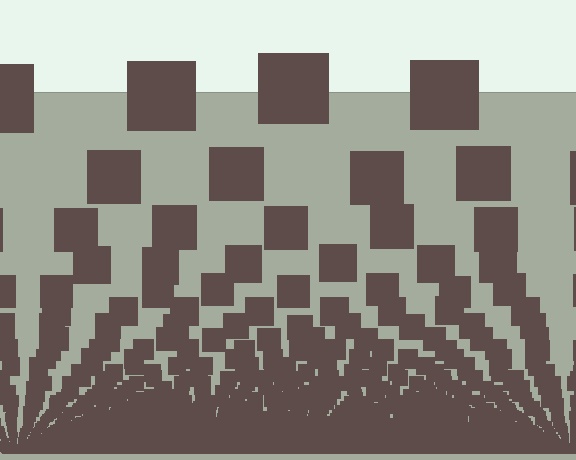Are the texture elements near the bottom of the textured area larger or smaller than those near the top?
Smaller. The gradient is inverted — elements near the bottom are smaller and denser.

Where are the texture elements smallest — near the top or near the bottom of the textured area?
Near the bottom.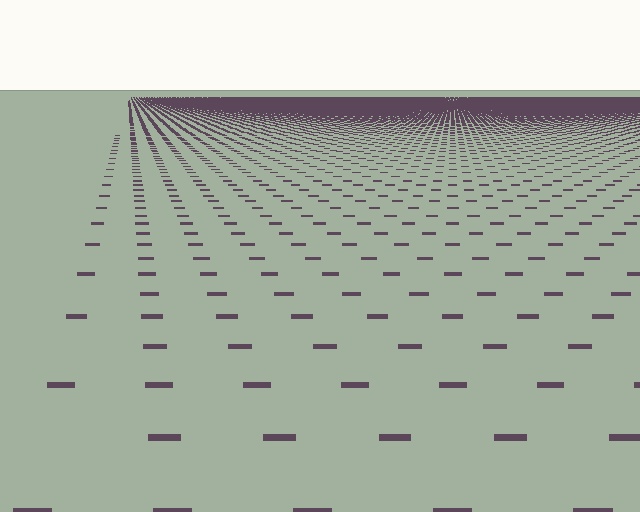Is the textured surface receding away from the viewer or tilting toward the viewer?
The surface is receding away from the viewer. Texture elements get smaller and denser toward the top.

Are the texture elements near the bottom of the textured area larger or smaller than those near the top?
Larger. Near the bottom, elements are closer to the viewer and appear at a bigger on-screen size.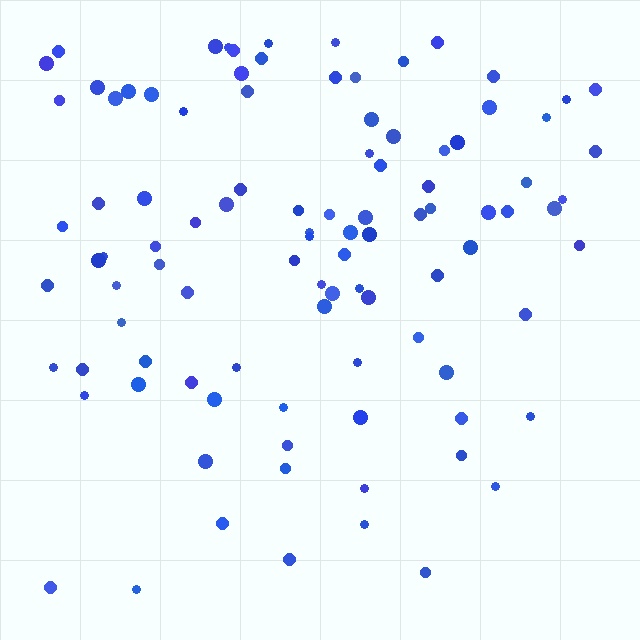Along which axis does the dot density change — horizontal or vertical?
Vertical.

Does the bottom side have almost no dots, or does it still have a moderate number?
Still a moderate number, just noticeably fewer than the top.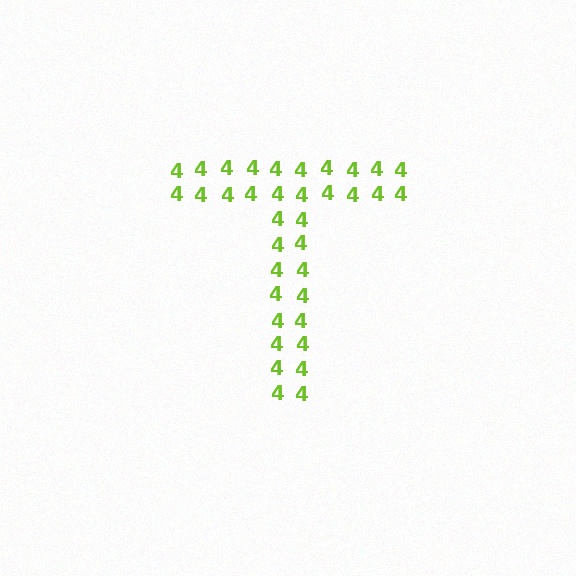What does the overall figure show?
The overall figure shows the letter T.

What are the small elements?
The small elements are digit 4's.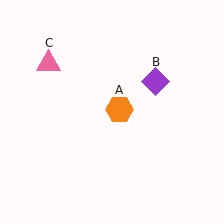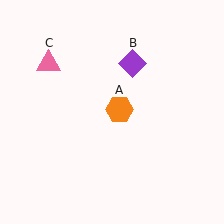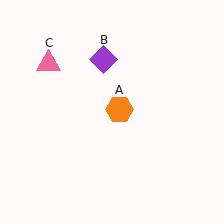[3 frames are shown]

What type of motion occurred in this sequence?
The purple diamond (object B) rotated counterclockwise around the center of the scene.